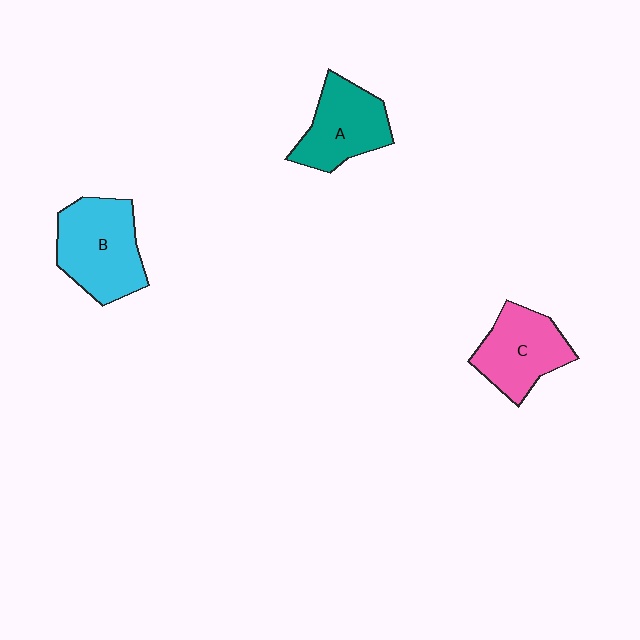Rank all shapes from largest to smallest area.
From largest to smallest: B (cyan), C (pink), A (teal).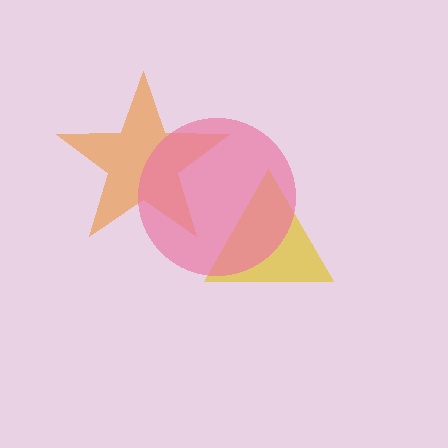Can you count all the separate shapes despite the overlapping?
Yes, there are 3 separate shapes.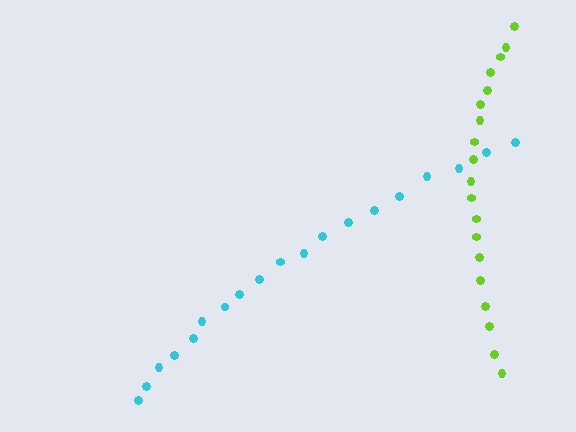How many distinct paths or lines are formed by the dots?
There are 2 distinct paths.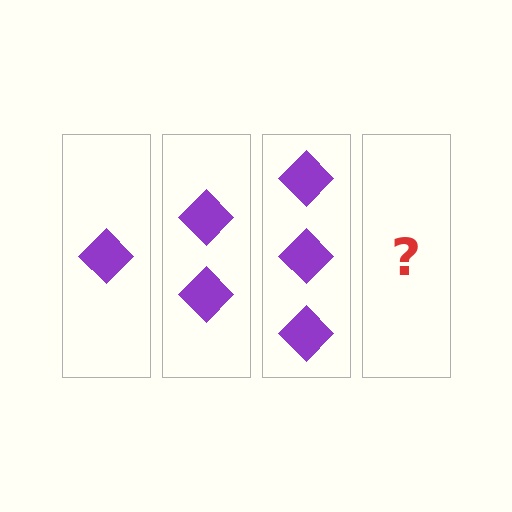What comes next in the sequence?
The next element should be 4 diamonds.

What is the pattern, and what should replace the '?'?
The pattern is that each step adds one more diamond. The '?' should be 4 diamonds.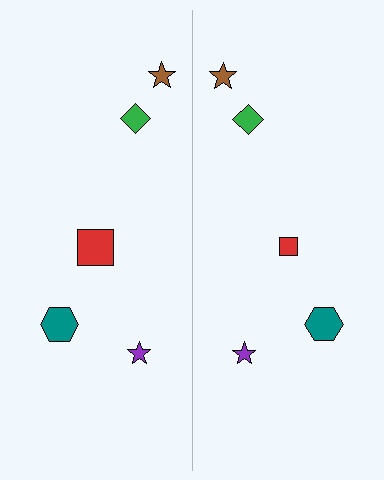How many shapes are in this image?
There are 10 shapes in this image.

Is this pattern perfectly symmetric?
No, the pattern is not perfectly symmetric. The red square on the right side has a different size than its mirror counterpart.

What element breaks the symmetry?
The red square on the right side has a different size than its mirror counterpart.